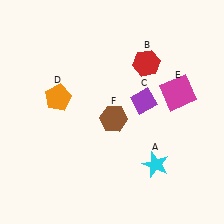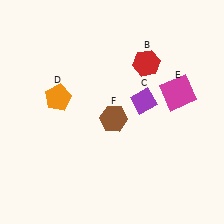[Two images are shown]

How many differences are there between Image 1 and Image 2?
There is 1 difference between the two images.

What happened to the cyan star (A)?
The cyan star (A) was removed in Image 2. It was in the bottom-right area of Image 1.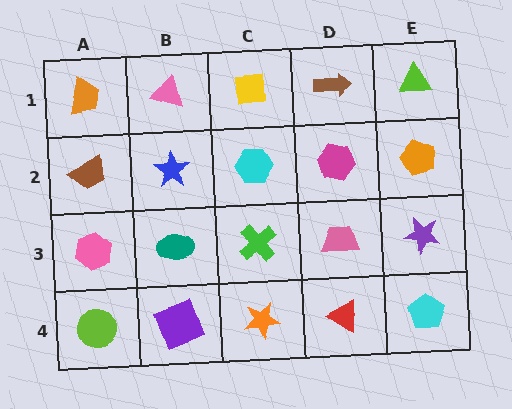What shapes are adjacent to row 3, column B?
A blue star (row 2, column B), a purple square (row 4, column B), a pink hexagon (row 3, column A), a green cross (row 3, column C).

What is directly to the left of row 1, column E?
A brown arrow.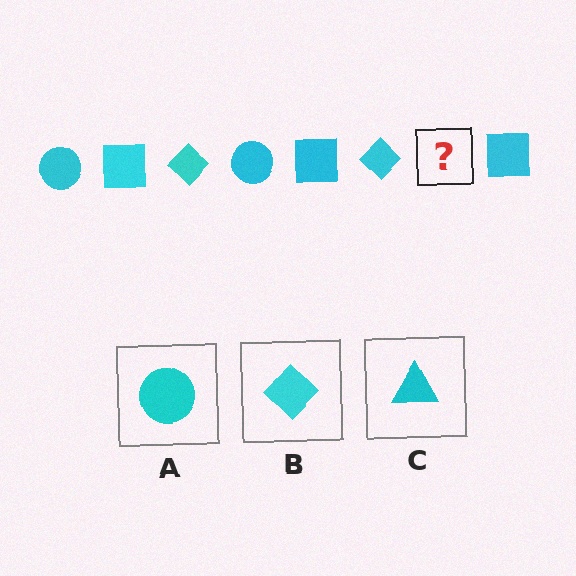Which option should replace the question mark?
Option A.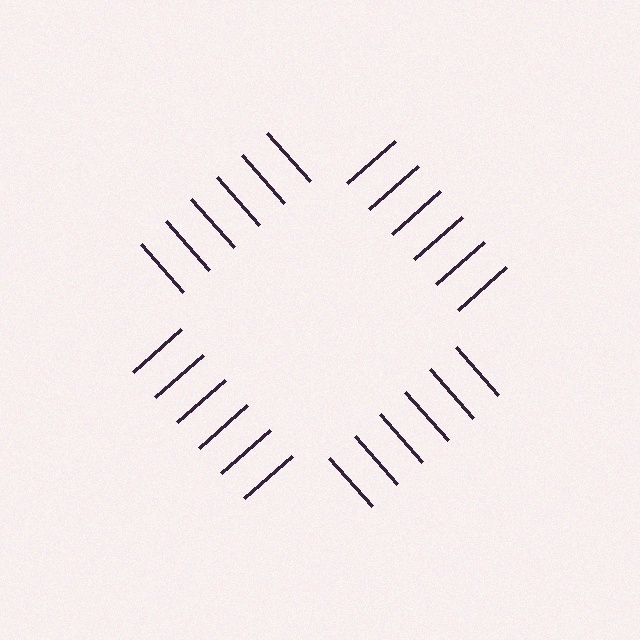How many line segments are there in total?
24 — 6 along each of the 4 edges.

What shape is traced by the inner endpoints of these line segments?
An illusory square — the line segments terminate on its edges but no continuous stroke is drawn.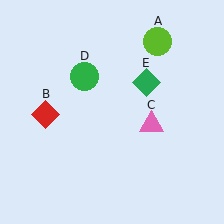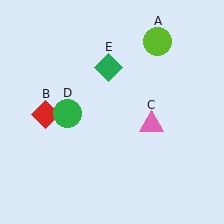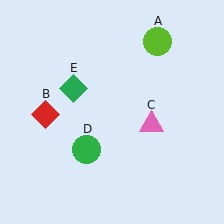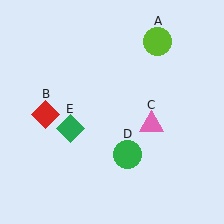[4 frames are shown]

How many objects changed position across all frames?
2 objects changed position: green circle (object D), green diamond (object E).